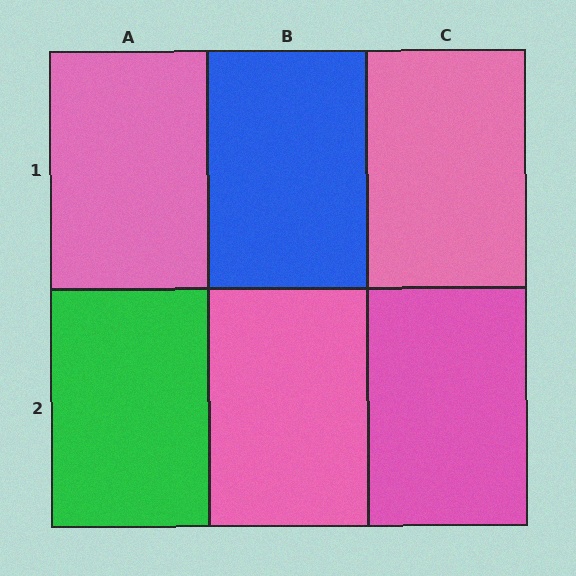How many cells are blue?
1 cell is blue.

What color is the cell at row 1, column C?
Pink.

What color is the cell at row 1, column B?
Blue.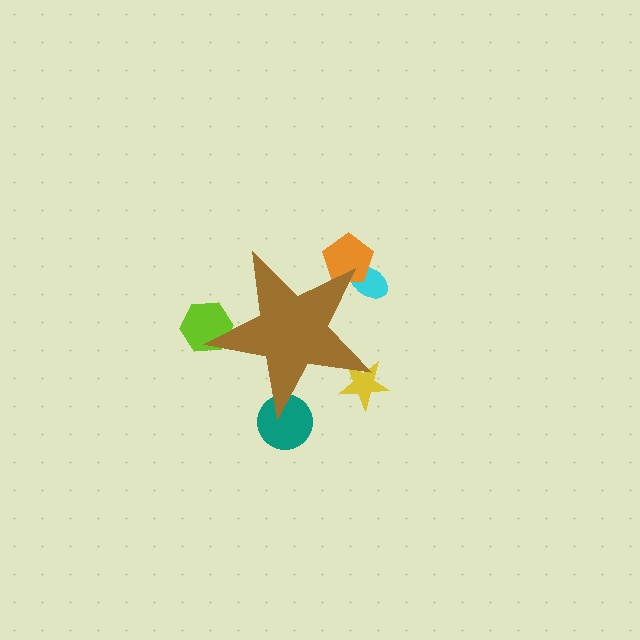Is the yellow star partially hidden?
Yes, the yellow star is partially hidden behind the brown star.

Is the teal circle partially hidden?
Yes, the teal circle is partially hidden behind the brown star.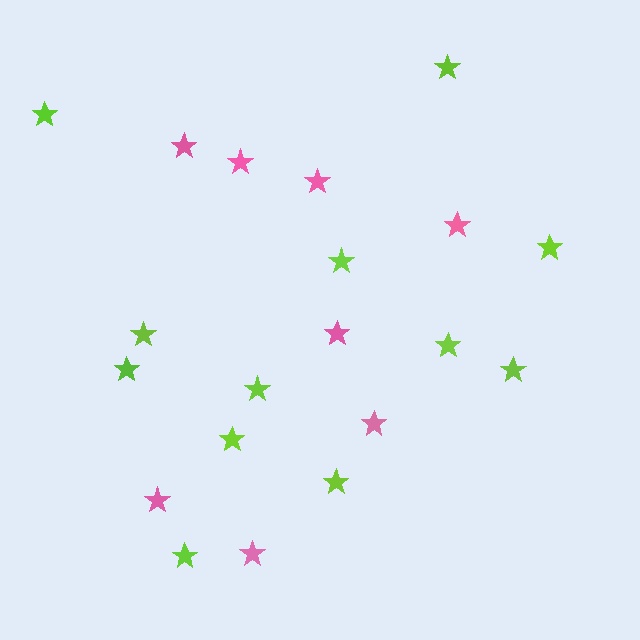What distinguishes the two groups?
There are 2 groups: one group of pink stars (8) and one group of lime stars (12).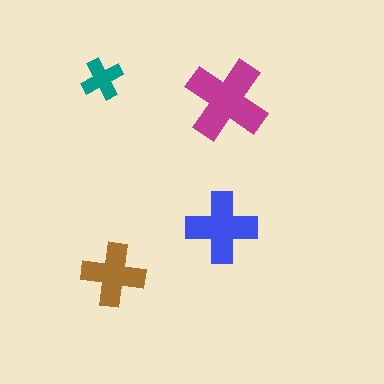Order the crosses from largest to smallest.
the magenta one, the blue one, the brown one, the teal one.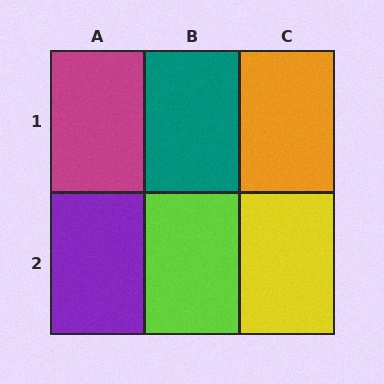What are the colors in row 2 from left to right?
Purple, lime, yellow.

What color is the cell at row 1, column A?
Magenta.